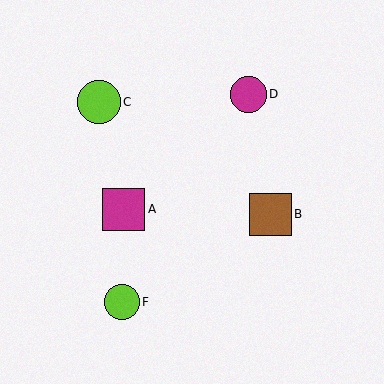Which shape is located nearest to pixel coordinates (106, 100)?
The lime circle (labeled C) at (99, 102) is nearest to that location.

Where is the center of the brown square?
The center of the brown square is at (270, 214).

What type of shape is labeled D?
Shape D is a magenta circle.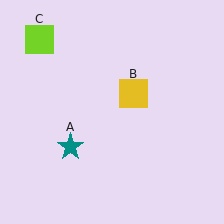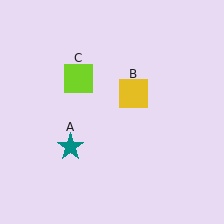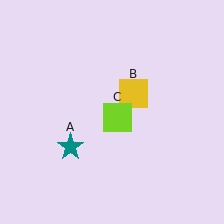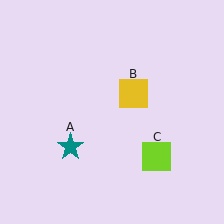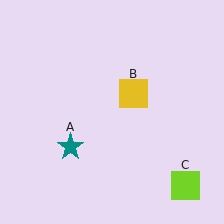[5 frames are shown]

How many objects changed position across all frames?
1 object changed position: lime square (object C).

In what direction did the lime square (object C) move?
The lime square (object C) moved down and to the right.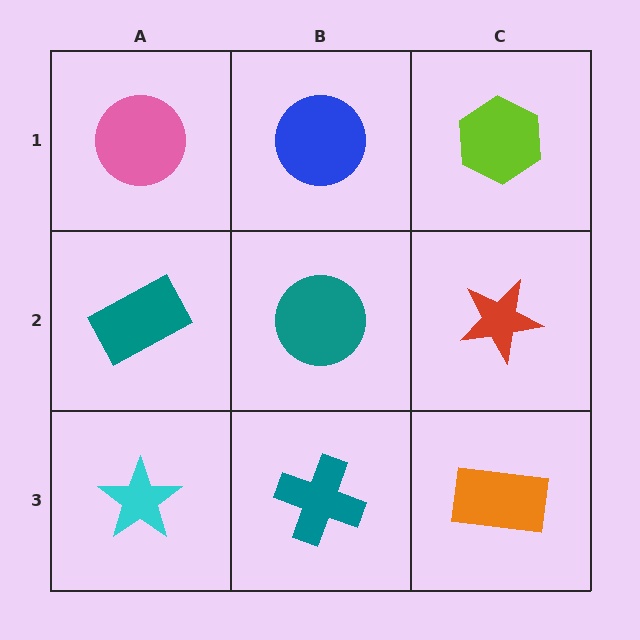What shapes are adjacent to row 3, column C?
A red star (row 2, column C), a teal cross (row 3, column B).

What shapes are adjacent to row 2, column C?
A lime hexagon (row 1, column C), an orange rectangle (row 3, column C), a teal circle (row 2, column B).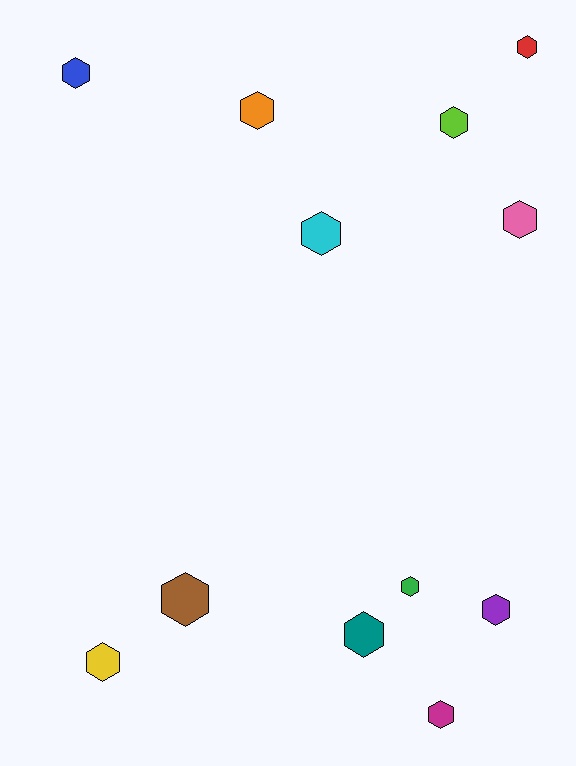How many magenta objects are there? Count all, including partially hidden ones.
There is 1 magenta object.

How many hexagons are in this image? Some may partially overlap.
There are 12 hexagons.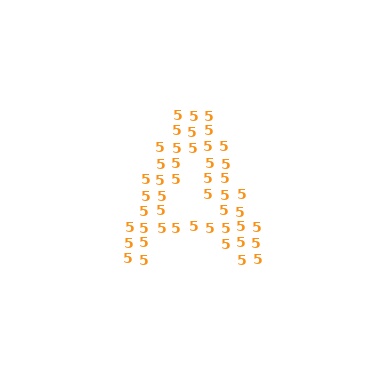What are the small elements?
The small elements are digit 5's.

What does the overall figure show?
The overall figure shows the letter A.